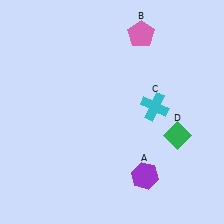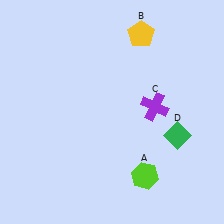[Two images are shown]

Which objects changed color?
A changed from purple to lime. B changed from pink to yellow. C changed from cyan to purple.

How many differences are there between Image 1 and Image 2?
There are 3 differences between the two images.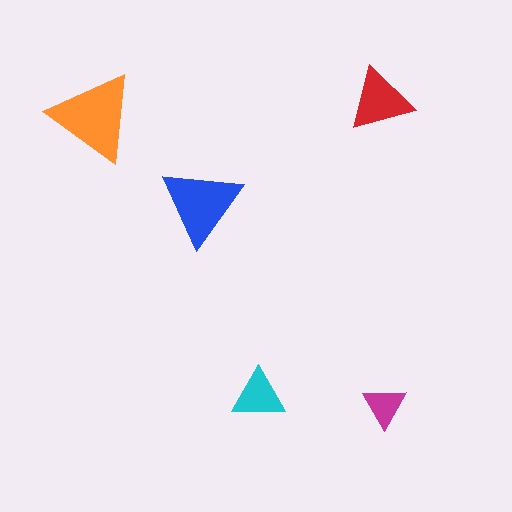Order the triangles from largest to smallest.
the orange one, the blue one, the red one, the cyan one, the magenta one.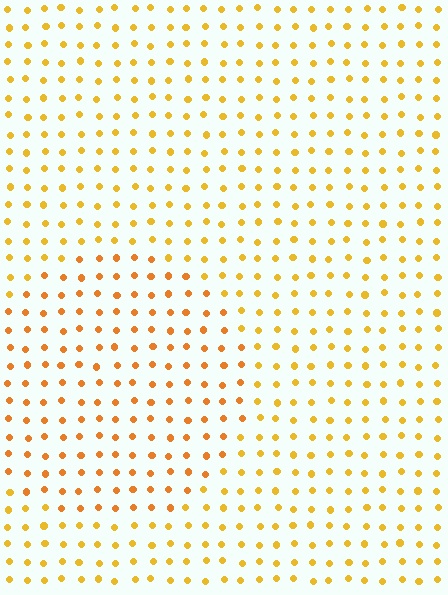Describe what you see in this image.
The image is filled with small yellow elements in a uniform arrangement. A circle-shaped region is visible where the elements are tinted to a slightly different hue, forming a subtle color boundary.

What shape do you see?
I see a circle.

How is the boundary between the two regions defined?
The boundary is defined purely by a slight shift in hue (about 19 degrees). Spacing, size, and orientation are identical on both sides.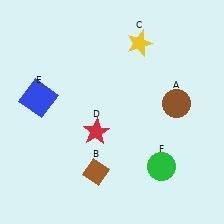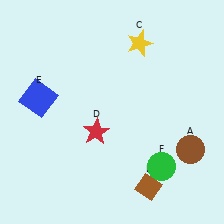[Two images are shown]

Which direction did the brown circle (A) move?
The brown circle (A) moved down.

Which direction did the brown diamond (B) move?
The brown diamond (B) moved right.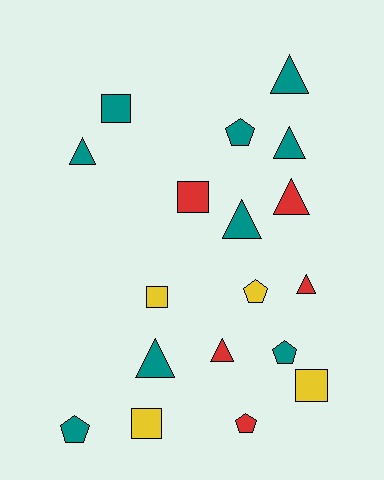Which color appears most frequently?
Teal, with 9 objects.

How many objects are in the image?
There are 18 objects.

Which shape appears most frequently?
Triangle, with 8 objects.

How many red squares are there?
There is 1 red square.